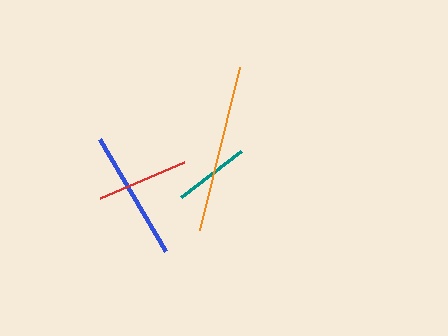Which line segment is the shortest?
The teal line is the shortest at approximately 76 pixels.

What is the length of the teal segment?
The teal segment is approximately 76 pixels long.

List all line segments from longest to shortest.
From longest to shortest: orange, blue, red, teal.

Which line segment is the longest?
The orange line is the longest at approximately 167 pixels.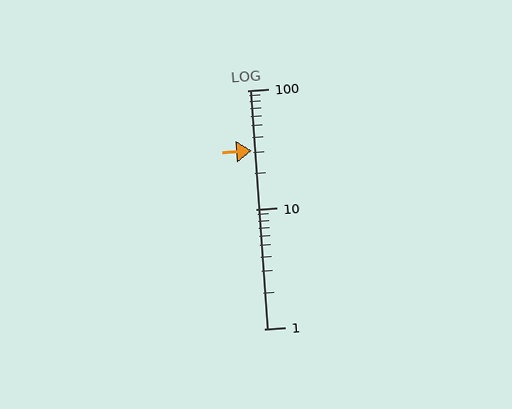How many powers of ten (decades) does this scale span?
The scale spans 2 decades, from 1 to 100.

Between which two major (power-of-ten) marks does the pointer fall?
The pointer is between 10 and 100.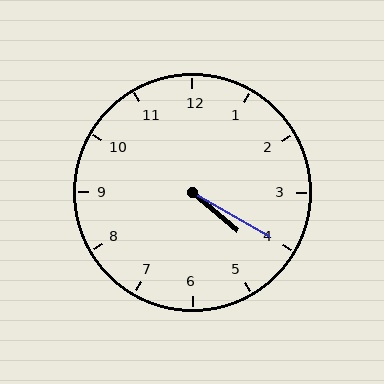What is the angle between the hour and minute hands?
Approximately 10 degrees.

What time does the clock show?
4:20.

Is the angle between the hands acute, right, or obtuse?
It is acute.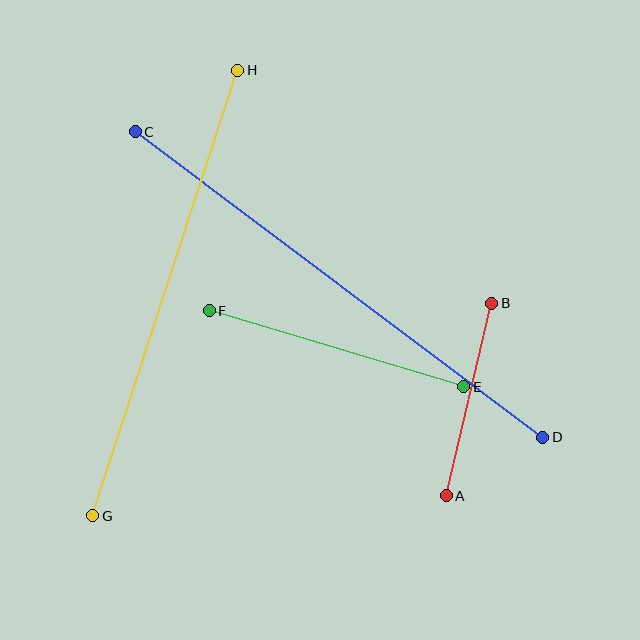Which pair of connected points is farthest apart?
Points C and D are farthest apart.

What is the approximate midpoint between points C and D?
The midpoint is at approximately (339, 284) pixels.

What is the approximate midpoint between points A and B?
The midpoint is at approximately (469, 399) pixels.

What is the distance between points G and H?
The distance is approximately 469 pixels.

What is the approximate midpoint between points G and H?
The midpoint is at approximately (165, 293) pixels.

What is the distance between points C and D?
The distance is approximately 509 pixels.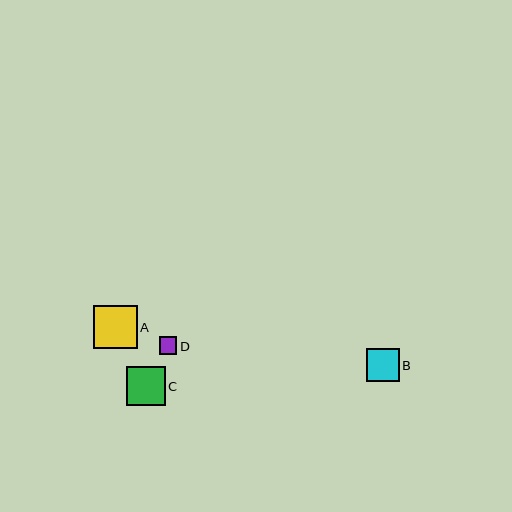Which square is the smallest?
Square D is the smallest with a size of approximately 17 pixels.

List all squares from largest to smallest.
From largest to smallest: A, C, B, D.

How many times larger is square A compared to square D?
Square A is approximately 2.5 times the size of square D.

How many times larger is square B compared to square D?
Square B is approximately 1.9 times the size of square D.